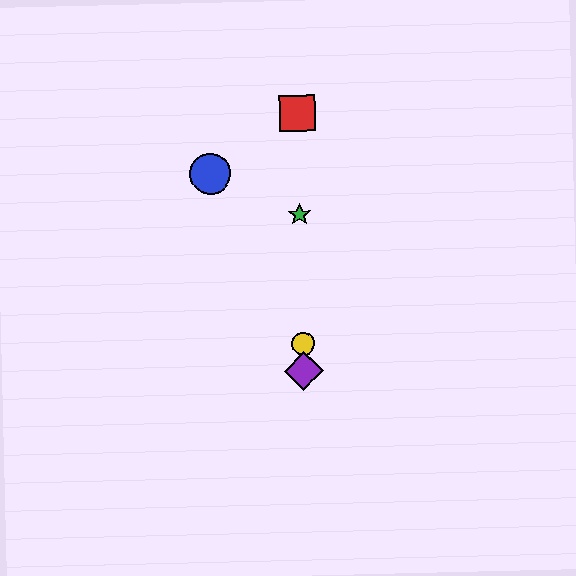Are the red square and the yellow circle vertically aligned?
Yes, both are at x≈297.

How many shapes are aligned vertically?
4 shapes (the red square, the green star, the yellow circle, the purple diamond) are aligned vertically.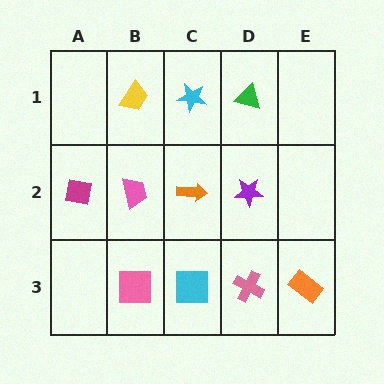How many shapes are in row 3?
4 shapes.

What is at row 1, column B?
A yellow trapezoid.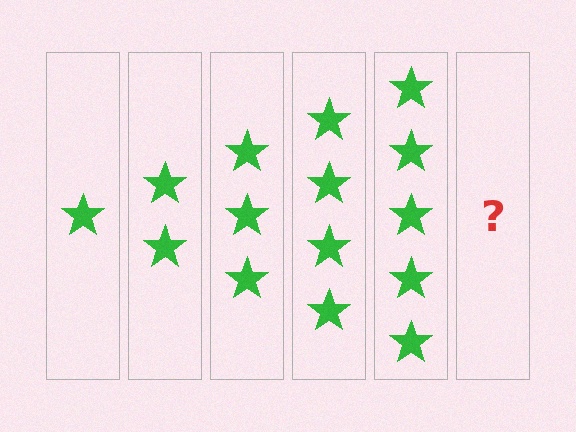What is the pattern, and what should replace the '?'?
The pattern is that each step adds one more star. The '?' should be 6 stars.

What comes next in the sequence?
The next element should be 6 stars.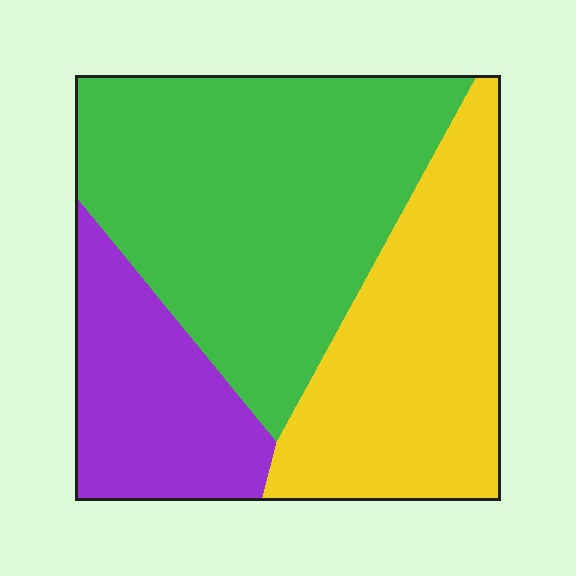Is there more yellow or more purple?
Yellow.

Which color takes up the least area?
Purple, at roughly 20%.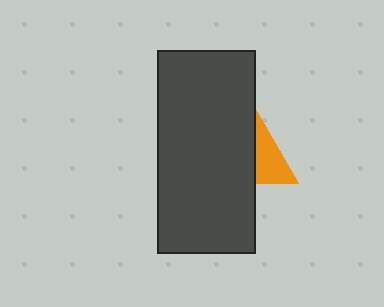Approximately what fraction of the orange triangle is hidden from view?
Roughly 61% of the orange triangle is hidden behind the dark gray rectangle.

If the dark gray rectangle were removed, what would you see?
You would see the complete orange triangle.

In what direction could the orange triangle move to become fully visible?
The orange triangle could move right. That would shift it out from behind the dark gray rectangle entirely.